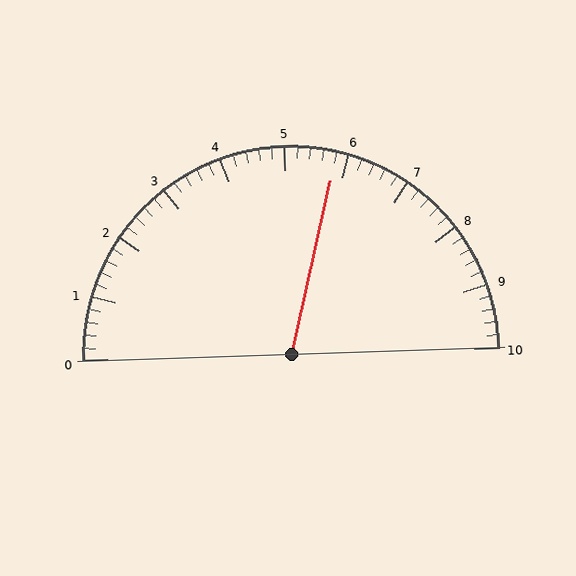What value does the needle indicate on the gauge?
The needle indicates approximately 5.8.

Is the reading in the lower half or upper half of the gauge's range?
The reading is in the upper half of the range (0 to 10).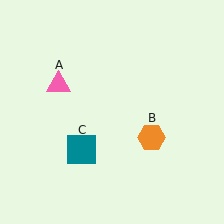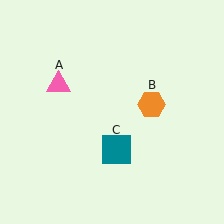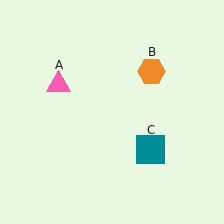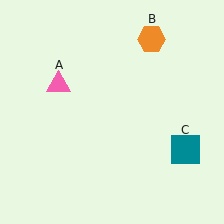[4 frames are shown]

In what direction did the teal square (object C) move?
The teal square (object C) moved right.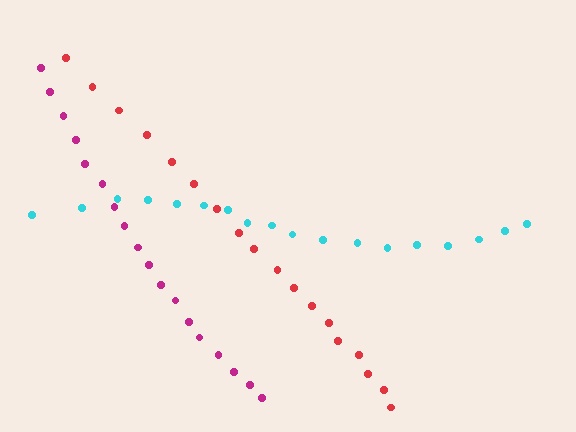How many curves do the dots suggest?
There are 3 distinct paths.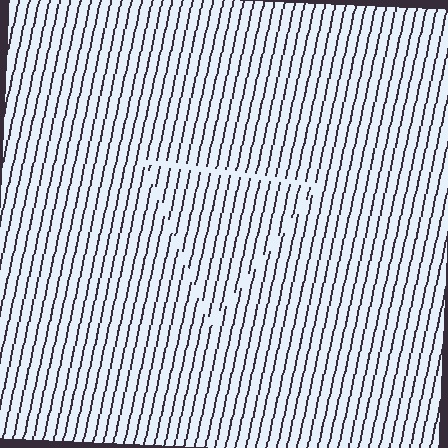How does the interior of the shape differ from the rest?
The interior of the shape contains the same grating, shifted by half a period — the contour is defined by the phase discontinuity where line-ends from the inner and outer gratings abut.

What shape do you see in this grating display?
An illusory triangle. The interior of the shape contains the same grating, shifted by half a period — the contour is defined by the phase discontinuity where line-ends from the inner and outer gratings abut.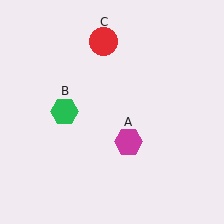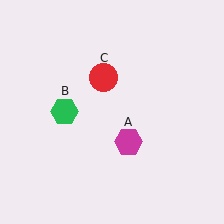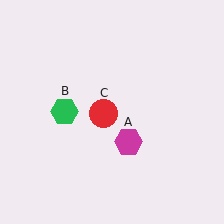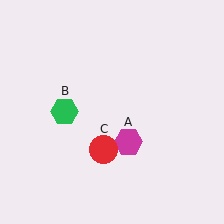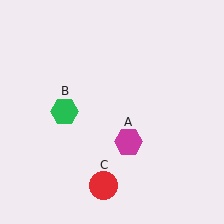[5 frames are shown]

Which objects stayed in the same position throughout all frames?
Magenta hexagon (object A) and green hexagon (object B) remained stationary.